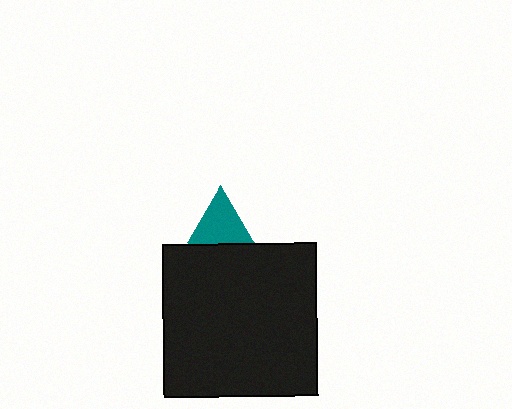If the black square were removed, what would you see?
You would see the complete teal triangle.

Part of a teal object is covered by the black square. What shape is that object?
It is a triangle.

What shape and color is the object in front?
The object in front is a black square.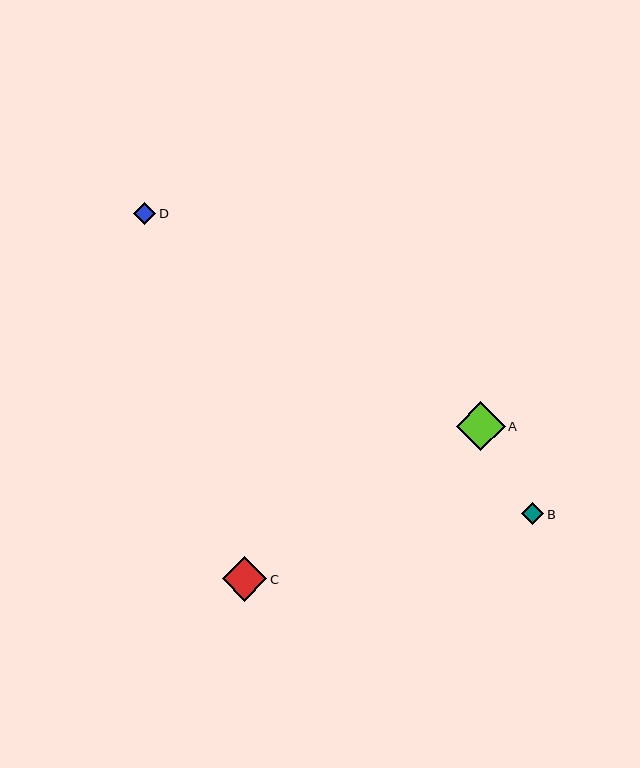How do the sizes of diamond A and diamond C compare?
Diamond A and diamond C are approximately the same size.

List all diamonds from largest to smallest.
From largest to smallest: A, C, B, D.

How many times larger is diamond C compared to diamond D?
Diamond C is approximately 2.1 times the size of diamond D.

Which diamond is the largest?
Diamond A is the largest with a size of approximately 49 pixels.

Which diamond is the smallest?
Diamond D is the smallest with a size of approximately 22 pixels.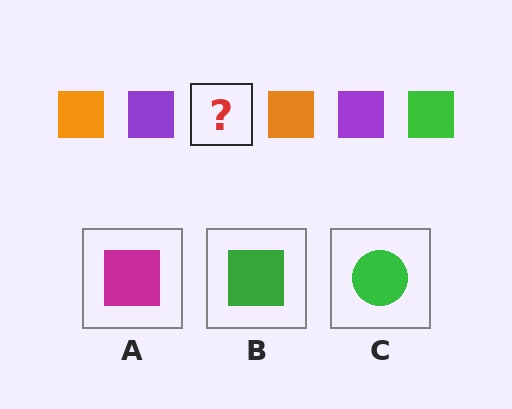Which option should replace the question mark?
Option B.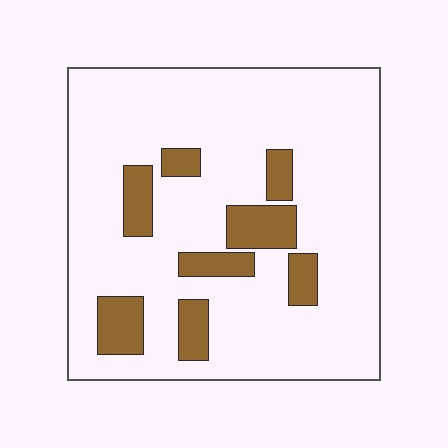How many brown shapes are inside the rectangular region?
8.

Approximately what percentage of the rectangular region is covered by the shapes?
Approximately 15%.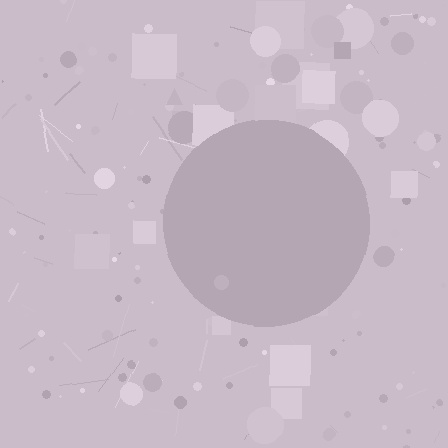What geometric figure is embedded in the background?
A circle is embedded in the background.